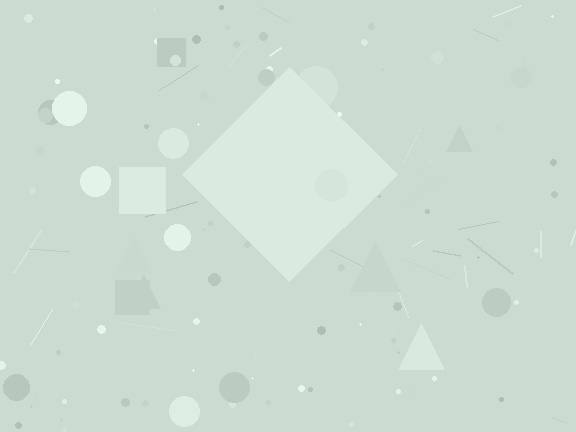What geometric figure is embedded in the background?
A diamond is embedded in the background.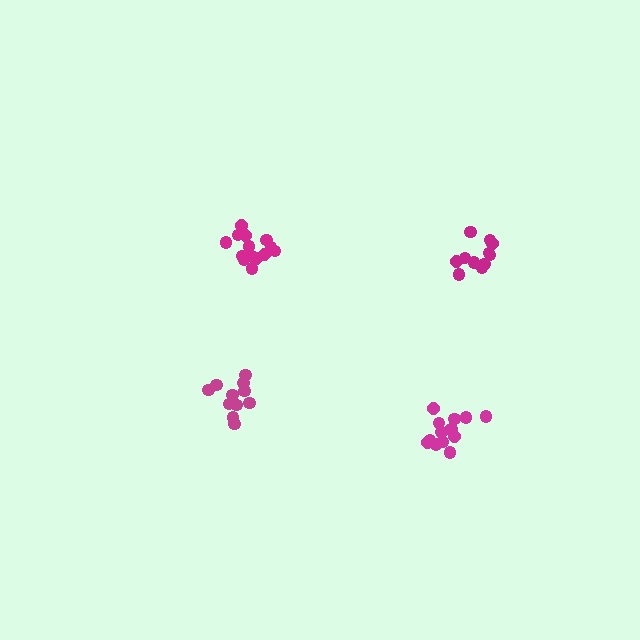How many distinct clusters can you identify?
There are 4 distinct clusters.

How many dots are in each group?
Group 1: 14 dots, Group 2: 15 dots, Group 3: 11 dots, Group 4: 11 dots (51 total).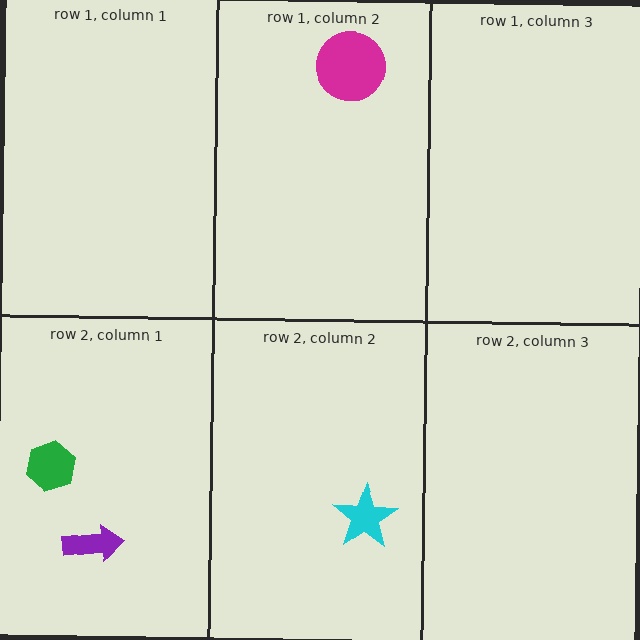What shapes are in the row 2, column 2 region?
The cyan star.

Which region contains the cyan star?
The row 2, column 2 region.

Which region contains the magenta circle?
The row 1, column 2 region.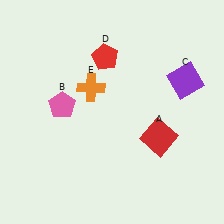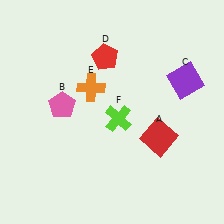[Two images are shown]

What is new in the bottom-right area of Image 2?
A lime cross (F) was added in the bottom-right area of Image 2.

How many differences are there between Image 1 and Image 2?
There is 1 difference between the two images.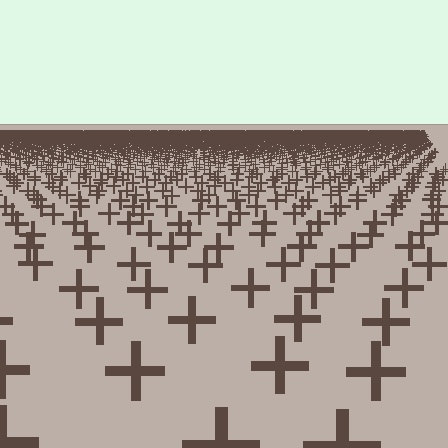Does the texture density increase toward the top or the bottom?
Density increases toward the top.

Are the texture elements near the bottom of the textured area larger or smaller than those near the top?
Larger. Near the bottom, elements are closer to the viewer and appear at a bigger on-screen size.